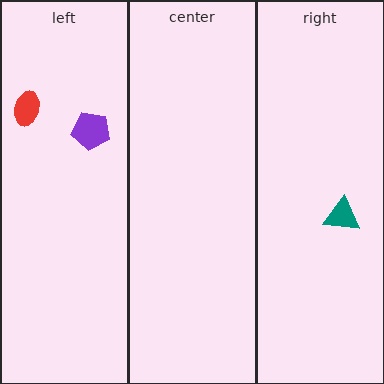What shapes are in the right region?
The teal triangle.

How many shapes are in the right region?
1.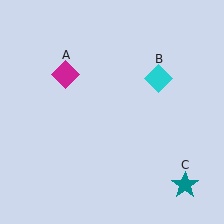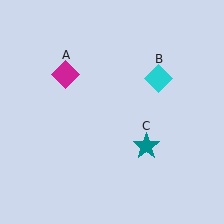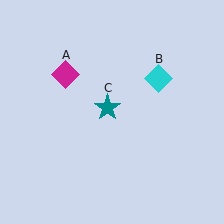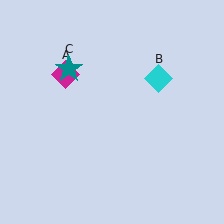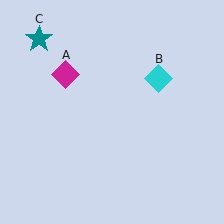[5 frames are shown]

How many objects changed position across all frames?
1 object changed position: teal star (object C).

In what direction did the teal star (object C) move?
The teal star (object C) moved up and to the left.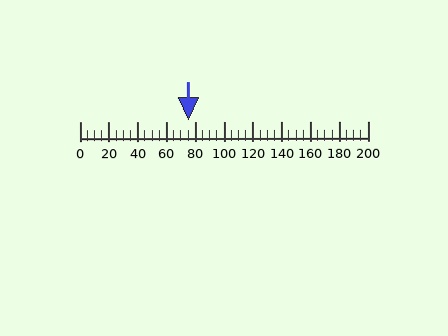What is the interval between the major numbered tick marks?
The major tick marks are spaced 20 units apart.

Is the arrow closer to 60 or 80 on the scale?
The arrow is closer to 80.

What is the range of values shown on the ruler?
The ruler shows values from 0 to 200.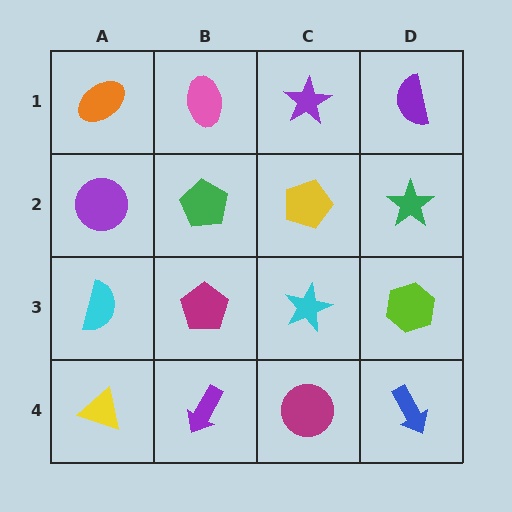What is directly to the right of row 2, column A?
A green pentagon.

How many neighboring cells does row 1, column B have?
3.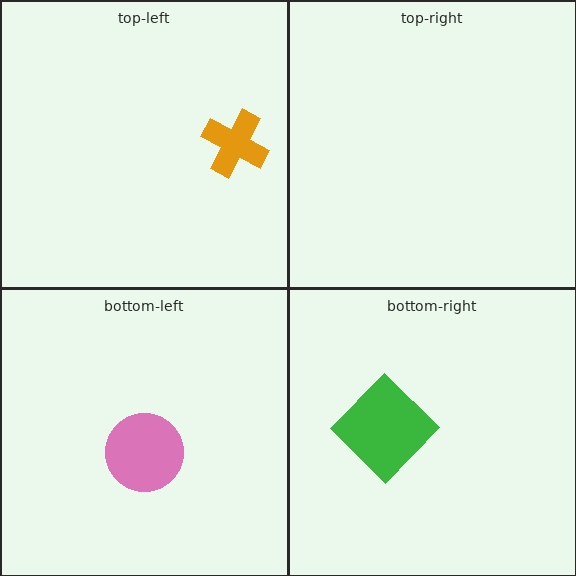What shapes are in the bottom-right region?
The green diamond.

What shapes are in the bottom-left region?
The pink circle.